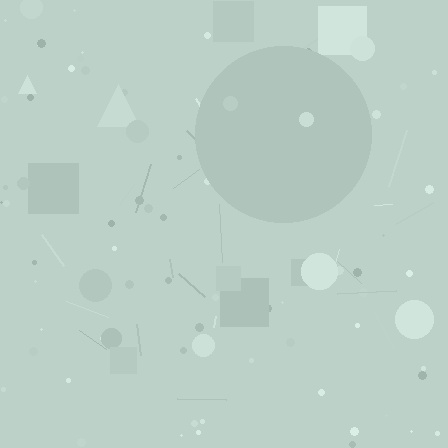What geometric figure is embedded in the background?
A circle is embedded in the background.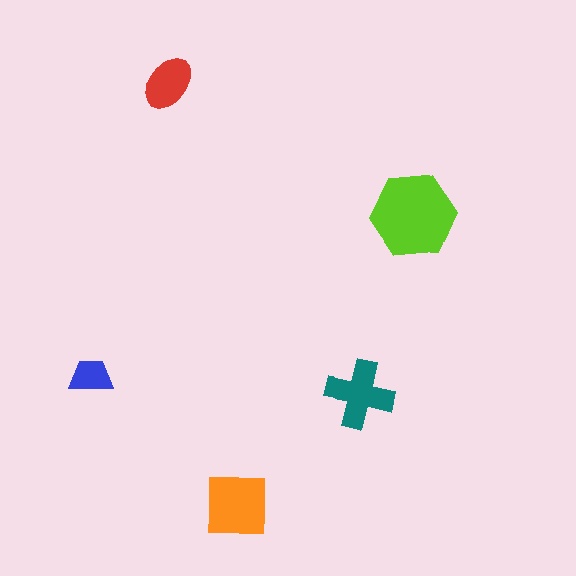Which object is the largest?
The lime hexagon.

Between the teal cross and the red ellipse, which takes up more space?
The teal cross.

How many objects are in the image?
There are 5 objects in the image.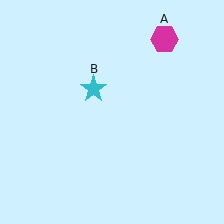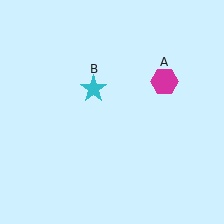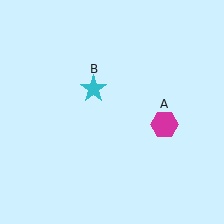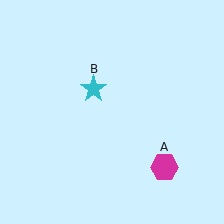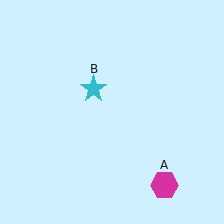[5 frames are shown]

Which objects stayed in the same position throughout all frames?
Cyan star (object B) remained stationary.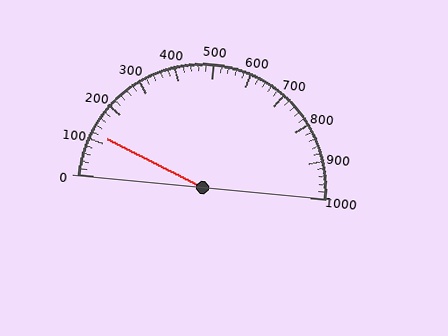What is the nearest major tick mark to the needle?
The nearest major tick mark is 100.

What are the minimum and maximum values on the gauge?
The gauge ranges from 0 to 1000.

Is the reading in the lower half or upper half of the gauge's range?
The reading is in the lower half of the range (0 to 1000).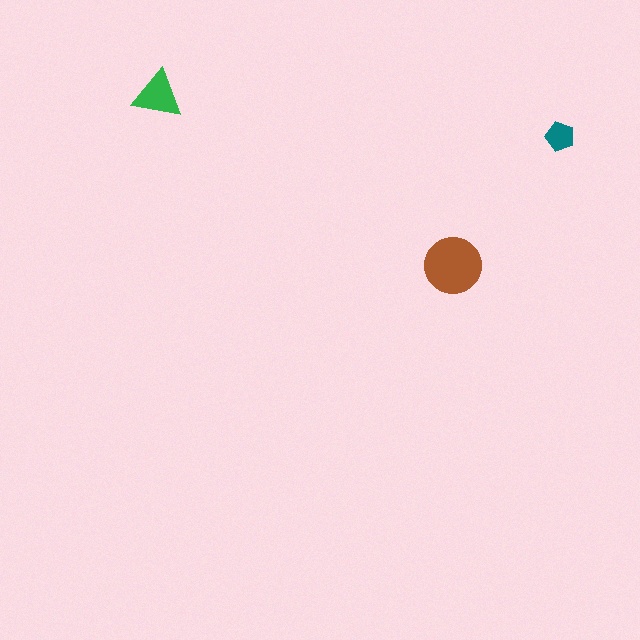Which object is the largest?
The brown circle.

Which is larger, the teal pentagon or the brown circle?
The brown circle.